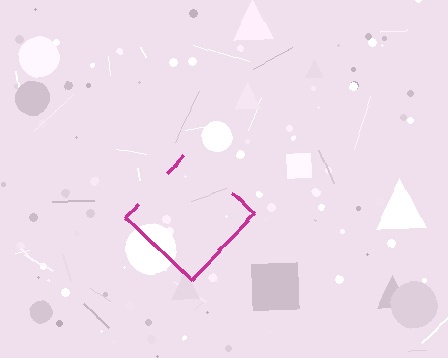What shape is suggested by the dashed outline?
The dashed outline suggests a diamond.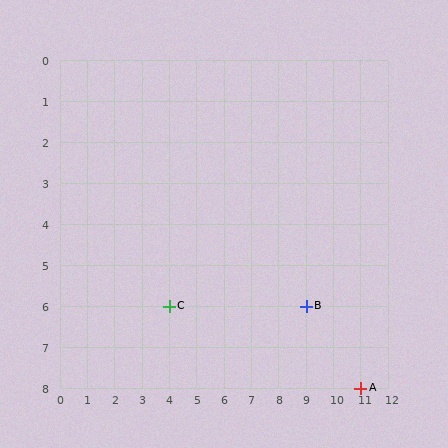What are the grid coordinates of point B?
Point B is at grid coordinates (9, 6).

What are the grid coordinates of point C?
Point C is at grid coordinates (4, 6).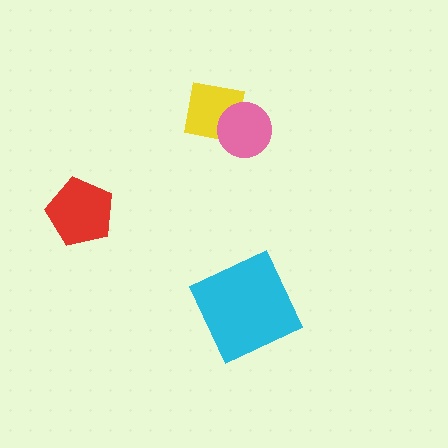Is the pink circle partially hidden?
No, no other shape covers it.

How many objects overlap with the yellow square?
1 object overlaps with the yellow square.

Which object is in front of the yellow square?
The pink circle is in front of the yellow square.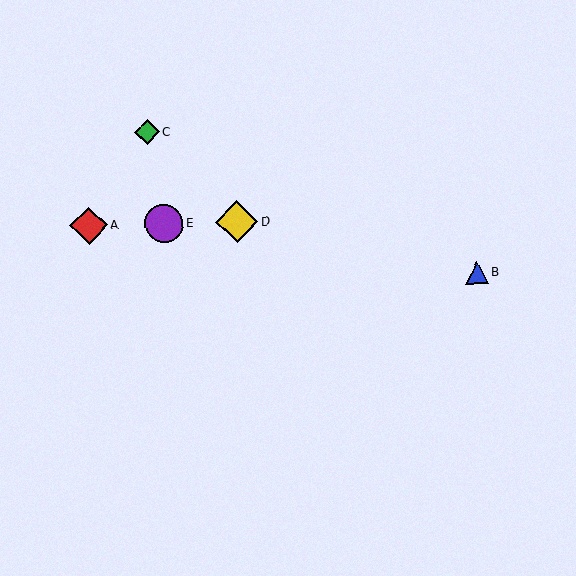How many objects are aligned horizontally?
3 objects (A, D, E) are aligned horizontally.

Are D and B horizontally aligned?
No, D is at y≈222 and B is at y≈273.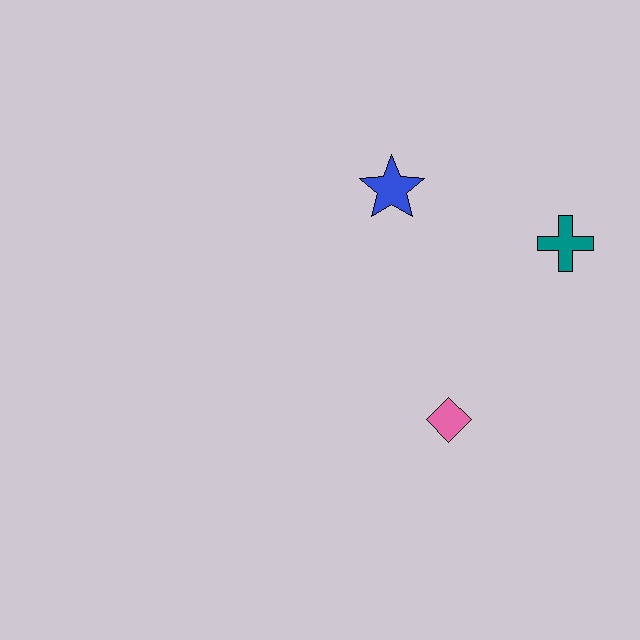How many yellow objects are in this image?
There are no yellow objects.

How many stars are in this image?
There is 1 star.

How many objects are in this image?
There are 3 objects.